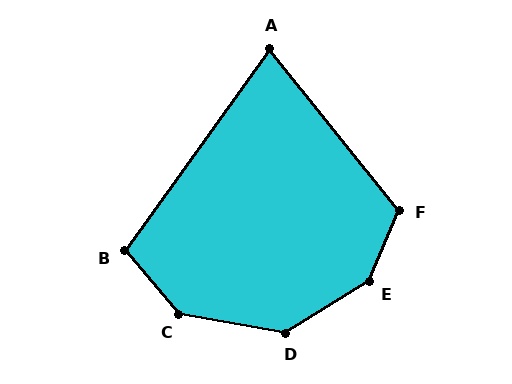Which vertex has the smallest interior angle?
A, at approximately 74 degrees.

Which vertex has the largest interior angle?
E, at approximately 145 degrees.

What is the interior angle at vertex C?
Approximately 141 degrees (obtuse).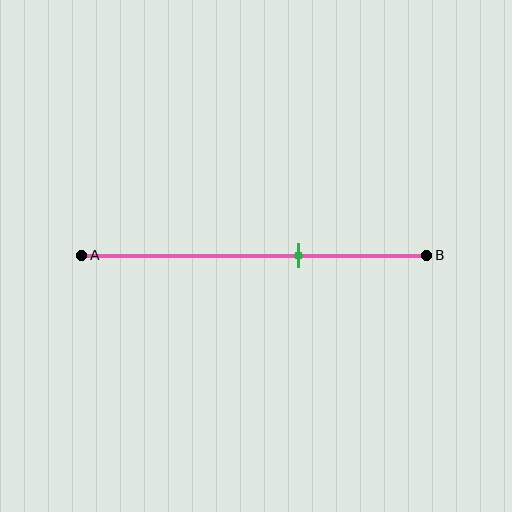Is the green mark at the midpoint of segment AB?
No, the mark is at about 65% from A, not at the 50% midpoint.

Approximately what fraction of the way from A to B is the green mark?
The green mark is approximately 65% of the way from A to B.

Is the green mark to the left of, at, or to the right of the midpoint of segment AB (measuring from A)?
The green mark is to the right of the midpoint of segment AB.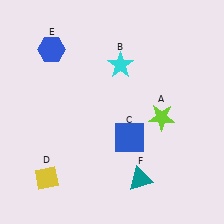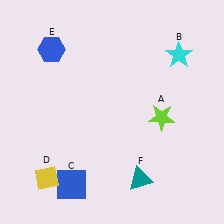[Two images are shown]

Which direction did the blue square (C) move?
The blue square (C) moved left.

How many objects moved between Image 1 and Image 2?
2 objects moved between the two images.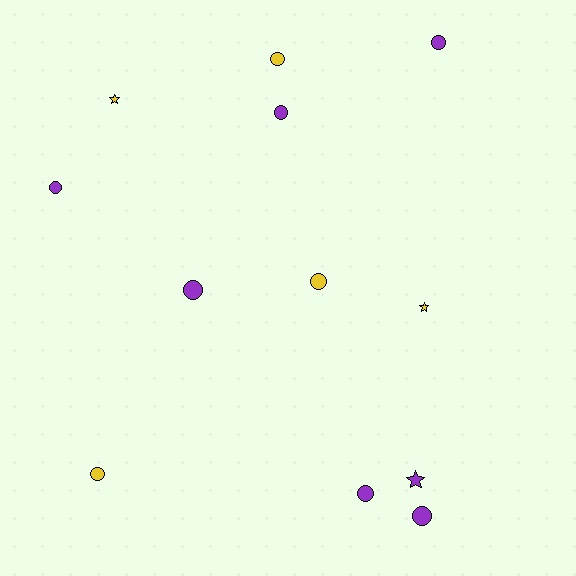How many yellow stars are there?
There are 2 yellow stars.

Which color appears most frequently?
Purple, with 7 objects.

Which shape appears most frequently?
Circle, with 9 objects.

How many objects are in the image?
There are 12 objects.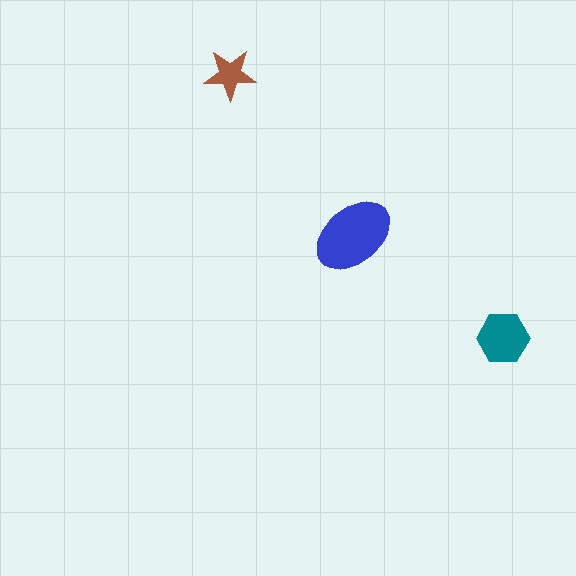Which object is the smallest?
The brown star.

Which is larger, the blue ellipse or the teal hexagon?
The blue ellipse.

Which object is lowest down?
The teal hexagon is bottommost.